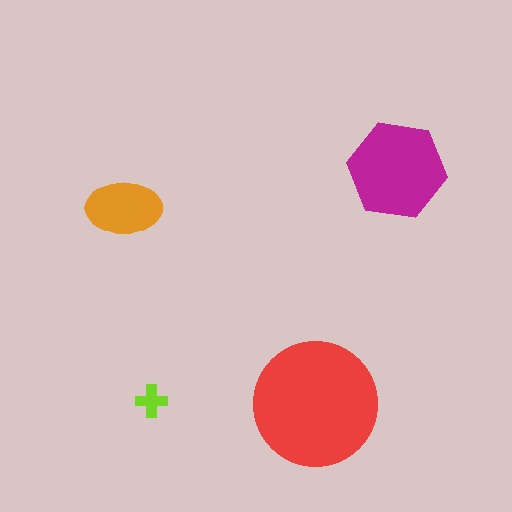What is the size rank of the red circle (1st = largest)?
1st.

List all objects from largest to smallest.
The red circle, the magenta hexagon, the orange ellipse, the lime cross.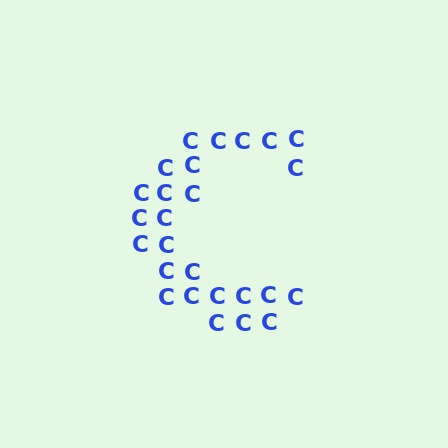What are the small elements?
The small elements are letter C's.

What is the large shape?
The large shape is the letter C.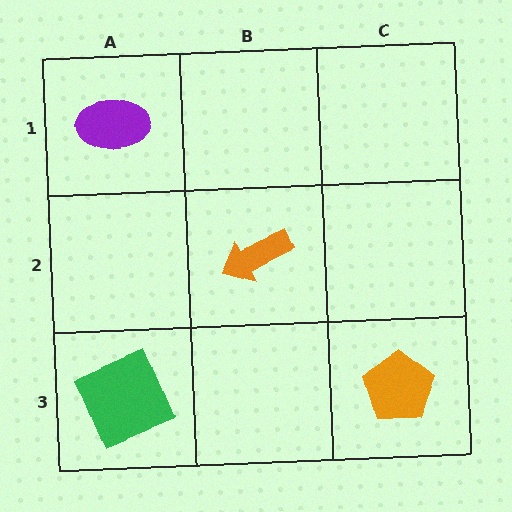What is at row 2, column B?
An orange arrow.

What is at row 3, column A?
A green square.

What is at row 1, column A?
A purple ellipse.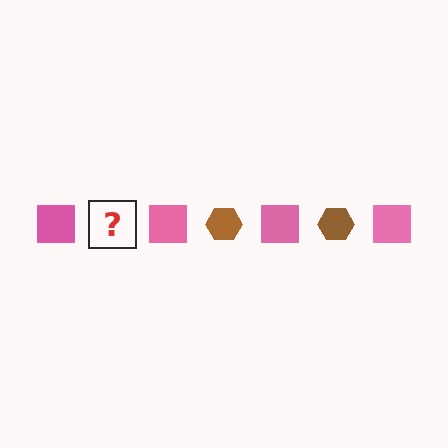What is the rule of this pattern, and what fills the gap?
The rule is that the pattern alternates between pink square and brown hexagon. The gap should be filled with a brown hexagon.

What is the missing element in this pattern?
The missing element is a brown hexagon.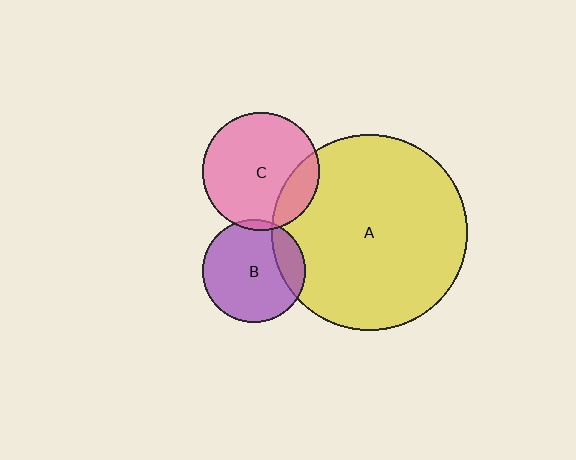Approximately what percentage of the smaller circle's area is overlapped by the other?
Approximately 5%.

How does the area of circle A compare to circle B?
Approximately 3.6 times.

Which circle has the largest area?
Circle A (yellow).